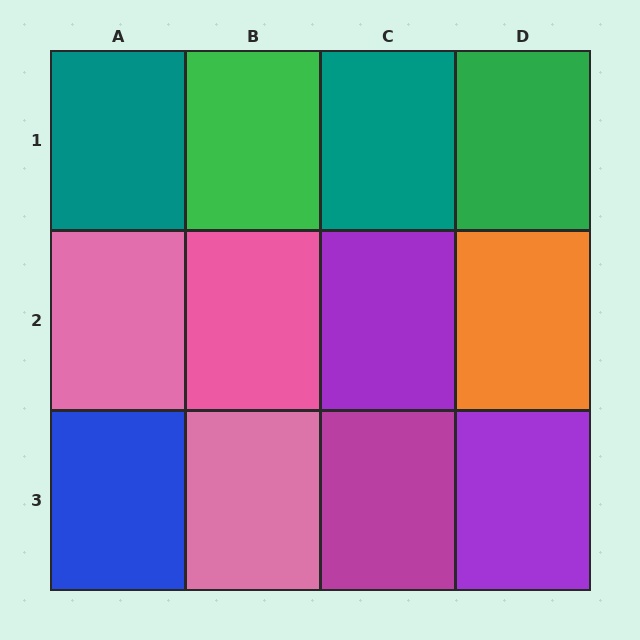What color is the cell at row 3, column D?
Purple.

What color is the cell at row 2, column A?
Pink.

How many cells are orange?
1 cell is orange.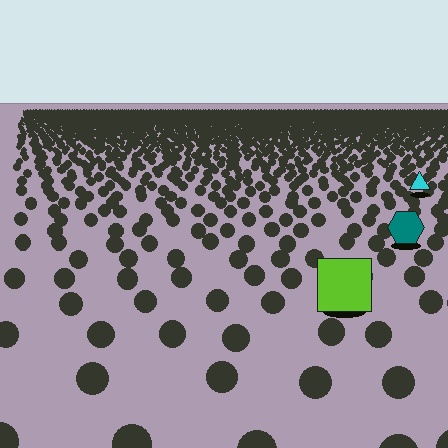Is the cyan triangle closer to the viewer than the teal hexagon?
No. The teal hexagon is closer — you can tell from the texture gradient: the ground texture is coarser near it.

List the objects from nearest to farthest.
From nearest to farthest: the lime square, the teal hexagon, the cyan triangle.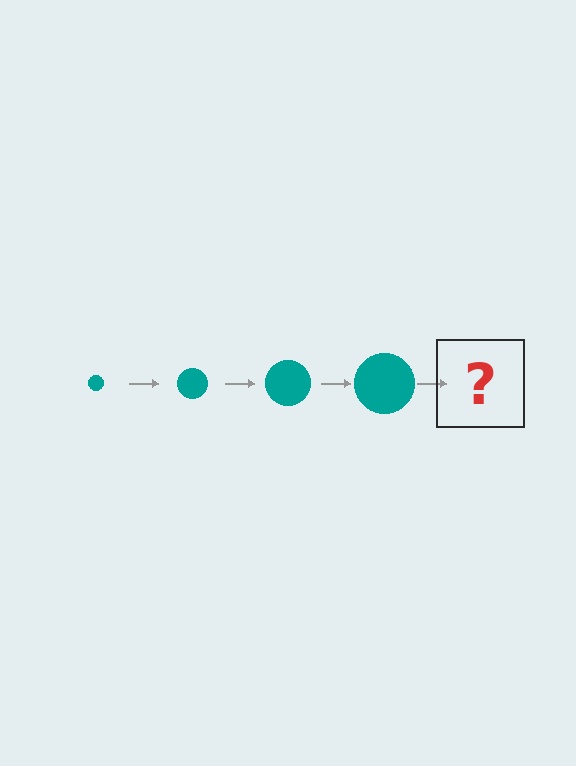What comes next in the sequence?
The next element should be a teal circle, larger than the previous one.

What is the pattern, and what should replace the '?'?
The pattern is that the circle gets progressively larger each step. The '?' should be a teal circle, larger than the previous one.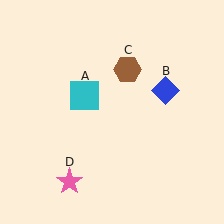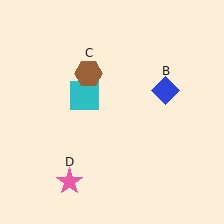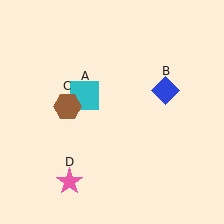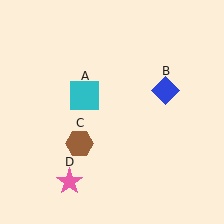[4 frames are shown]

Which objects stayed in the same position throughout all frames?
Cyan square (object A) and blue diamond (object B) and pink star (object D) remained stationary.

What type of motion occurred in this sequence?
The brown hexagon (object C) rotated counterclockwise around the center of the scene.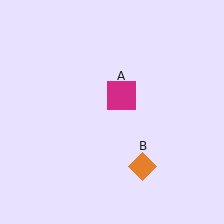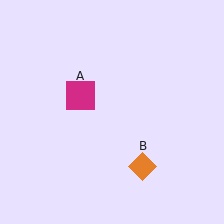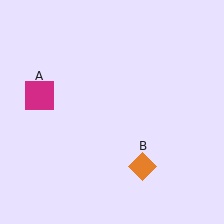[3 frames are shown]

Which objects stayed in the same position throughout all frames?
Orange diamond (object B) remained stationary.